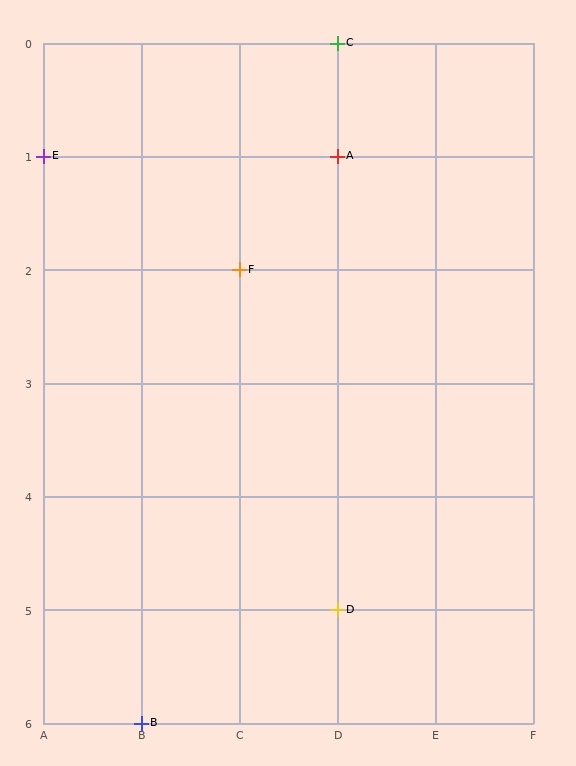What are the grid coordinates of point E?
Point E is at grid coordinates (A, 1).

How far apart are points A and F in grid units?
Points A and F are 1 column and 1 row apart (about 1.4 grid units diagonally).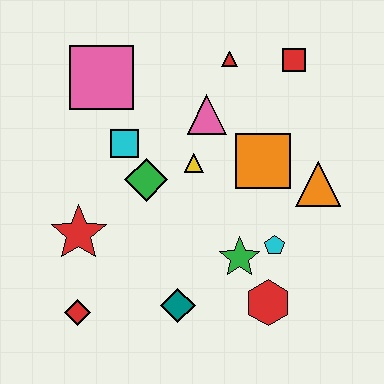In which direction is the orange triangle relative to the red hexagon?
The orange triangle is above the red hexagon.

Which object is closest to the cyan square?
The green diamond is closest to the cyan square.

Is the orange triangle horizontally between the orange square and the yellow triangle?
No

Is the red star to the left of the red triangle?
Yes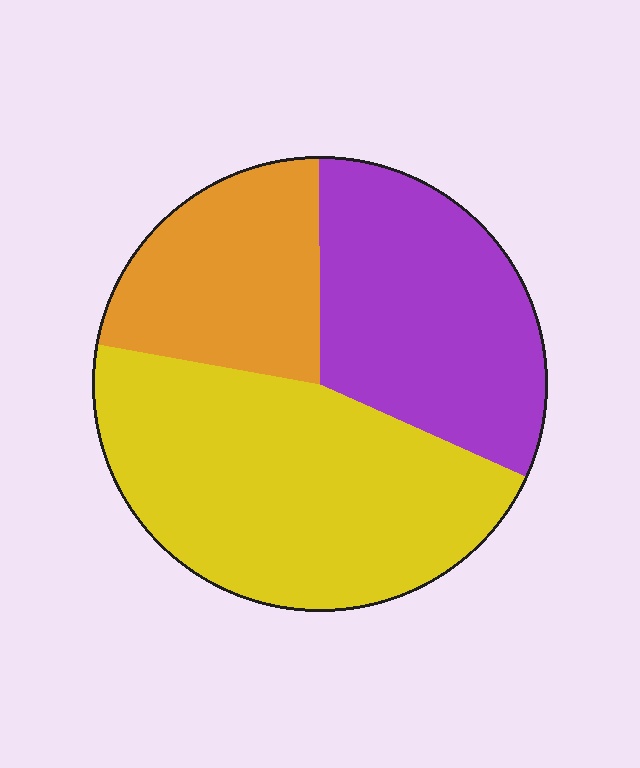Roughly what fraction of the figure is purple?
Purple covers around 30% of the figure.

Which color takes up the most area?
Yellow, at roughly 45%.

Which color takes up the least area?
Orange, at roughly 20%.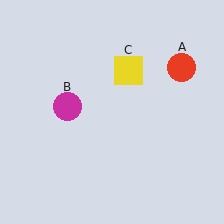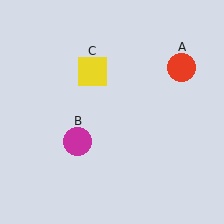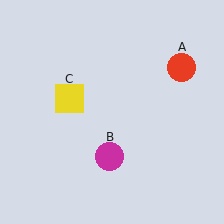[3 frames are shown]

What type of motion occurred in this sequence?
The magenta circle (object B), yellow square (object C) rotated counterclockwise around the center of the scene.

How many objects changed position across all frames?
2 objects changed position: magenta circle (object B), yellow square (object C).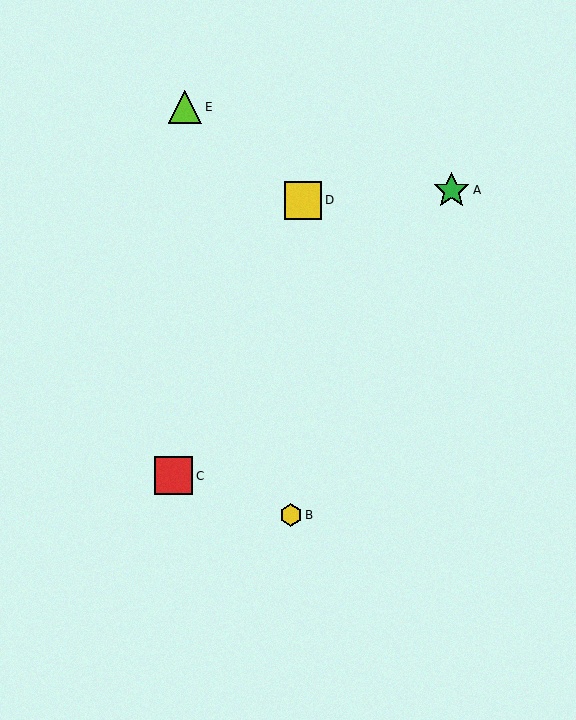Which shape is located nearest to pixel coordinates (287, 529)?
The yellow hexagon (labeled B) at (291, 515) is nearest to that location.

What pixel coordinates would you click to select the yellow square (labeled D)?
Click at (303, 200) to select the yellow square D.